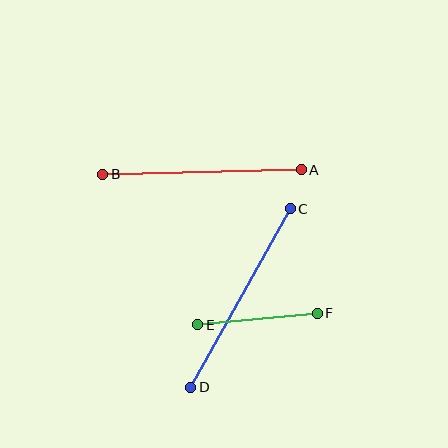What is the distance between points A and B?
The distance is approximately 199 pixels.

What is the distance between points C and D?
The distance is approximately 204 pixels.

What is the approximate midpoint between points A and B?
The midpoint is at approximately (202, 172) pixels.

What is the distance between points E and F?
The distance is approximately 120 pixels.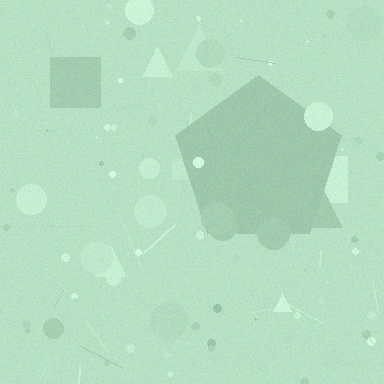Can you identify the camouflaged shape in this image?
The camouflaged shape is a pentagon.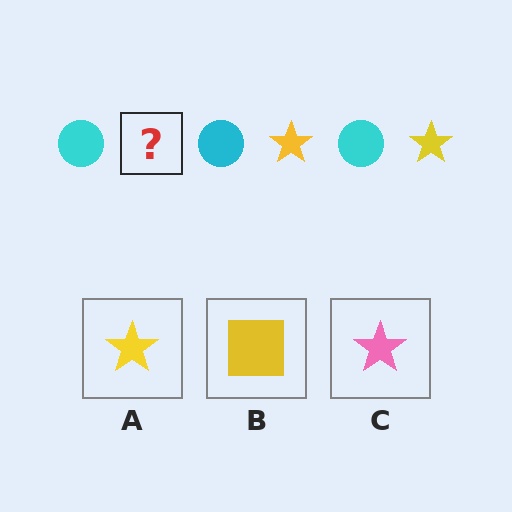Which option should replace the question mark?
Option A.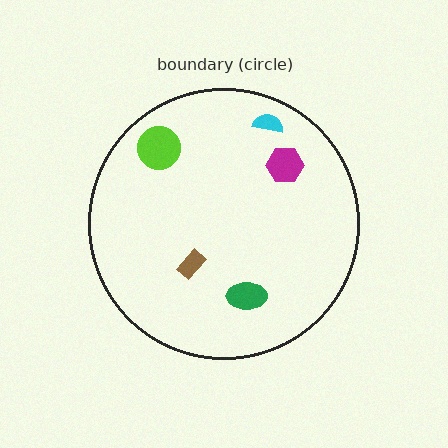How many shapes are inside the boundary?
5 inside, 0 outside.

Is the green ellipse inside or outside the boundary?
Inside.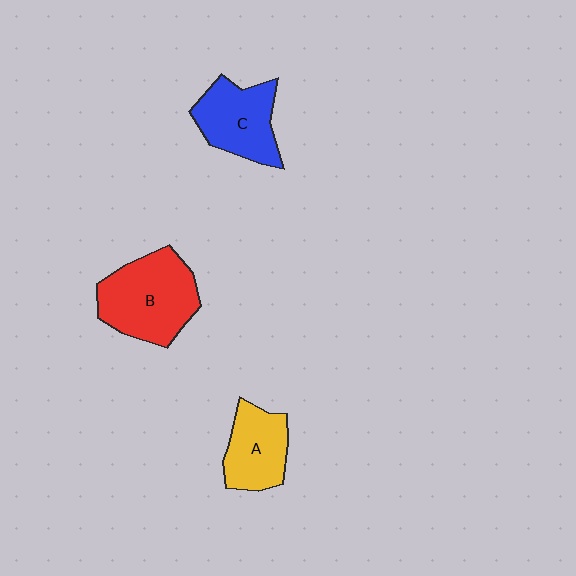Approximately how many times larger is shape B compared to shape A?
Approximately 1.5 times.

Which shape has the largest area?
Shape B (red).